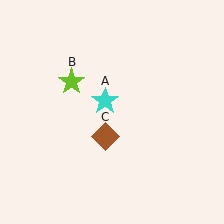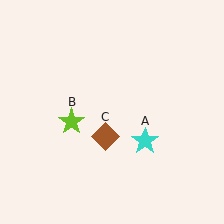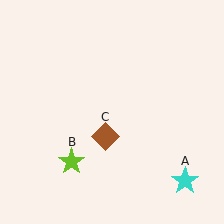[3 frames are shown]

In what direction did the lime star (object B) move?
The lime star (object B) moved down.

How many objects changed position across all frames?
2 objects changed position: cyan star (object A), lime star (object B).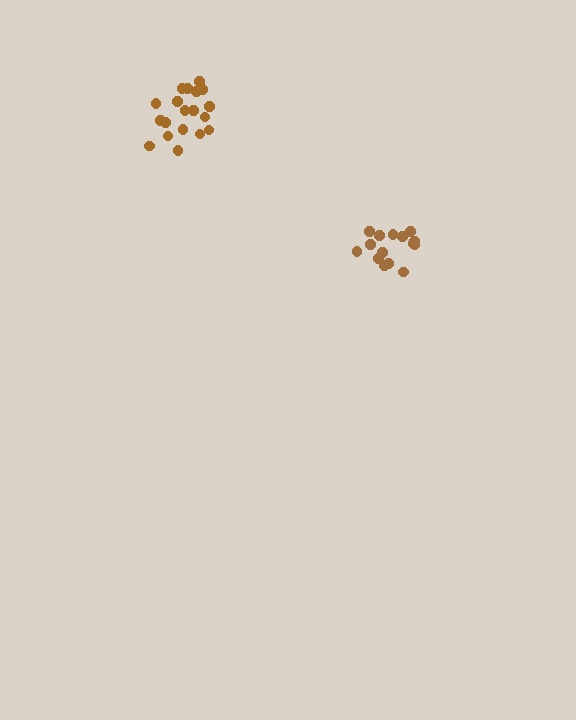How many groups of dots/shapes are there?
There are 2 groups.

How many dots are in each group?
Group 1: 19 dots, Group 2: 16 dots (35 total).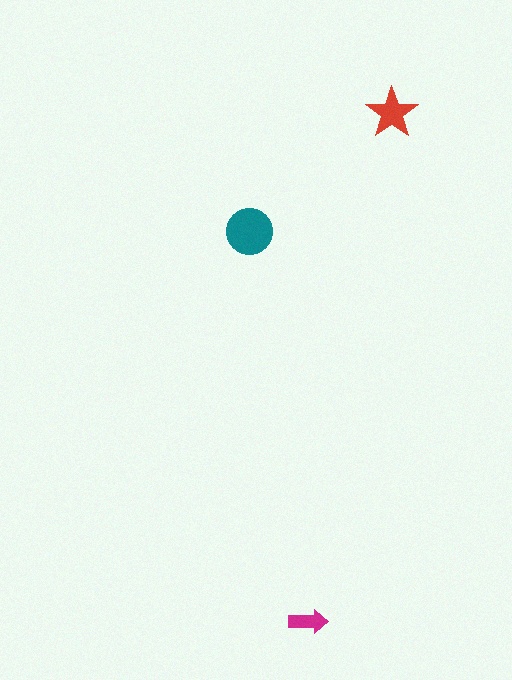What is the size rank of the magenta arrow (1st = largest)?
3rd.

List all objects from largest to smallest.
The teal circle, the red star, the magenta arrow.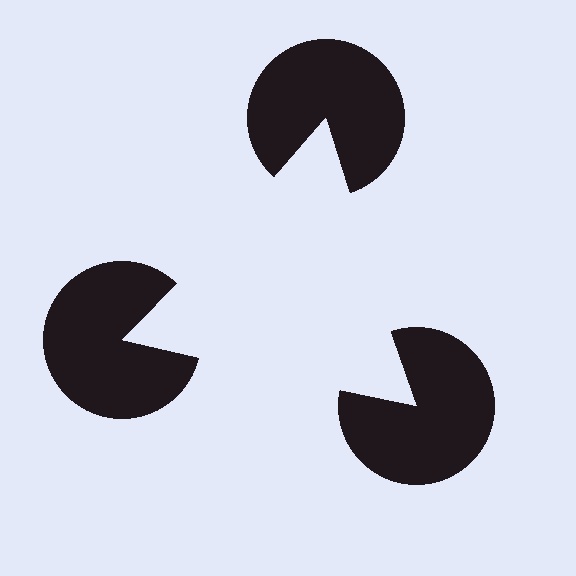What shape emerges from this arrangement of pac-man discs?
An illusory triangle — its edges are inferred from the aligned wedge cuts in the pac-man discs, not physically drawn.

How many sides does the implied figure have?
3 sides.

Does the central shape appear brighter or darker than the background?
It typically appears slightly brighter than the background, even though no actual brightness change is drawn.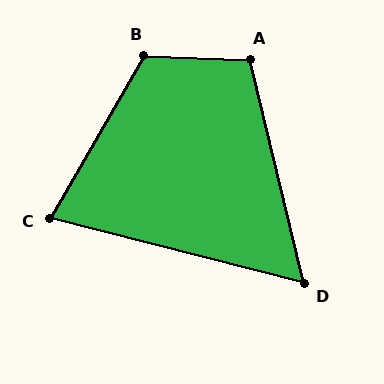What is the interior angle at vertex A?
Approximately 106 degrees (obtuse).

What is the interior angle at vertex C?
Approximately 74 degrees (acute).